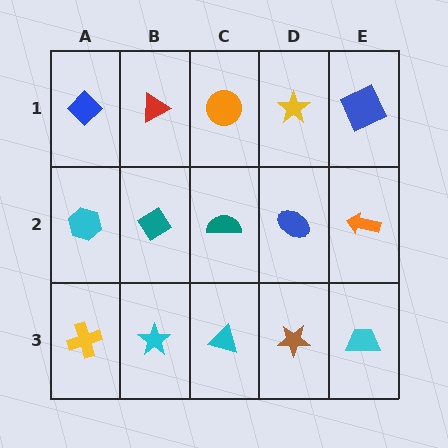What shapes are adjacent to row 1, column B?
A teal diamond (row 2, column B), a blue diamond (row 1, column A), an orange circle (row 1, column C).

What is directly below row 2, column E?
A cyan trapezoid.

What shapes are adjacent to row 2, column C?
An orange circle (row 1, column C), a cyan triangle (row 3, column C), a teal diamond (row 2, column B), a blue ellipse (row 2, column D).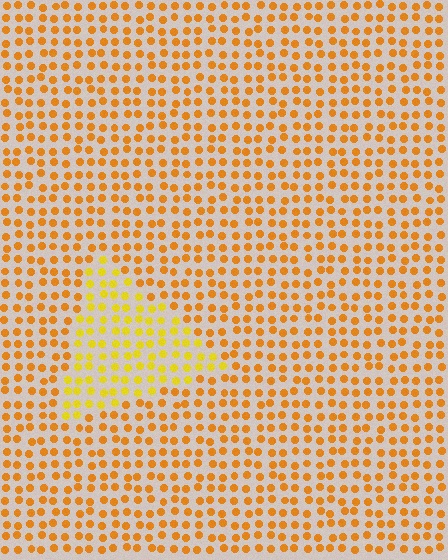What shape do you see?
I see a triangle.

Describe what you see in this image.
The image is filled with small orange elements in a uniform arrangement. A triangle-shaped region is visible where the elements are tinted to a slightly different hue, forming a subtle color boundary.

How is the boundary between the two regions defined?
The boundary is defined purely by a slight shift in hue (about 24 degrees). Spacing, size, and orientation are identical on both sides.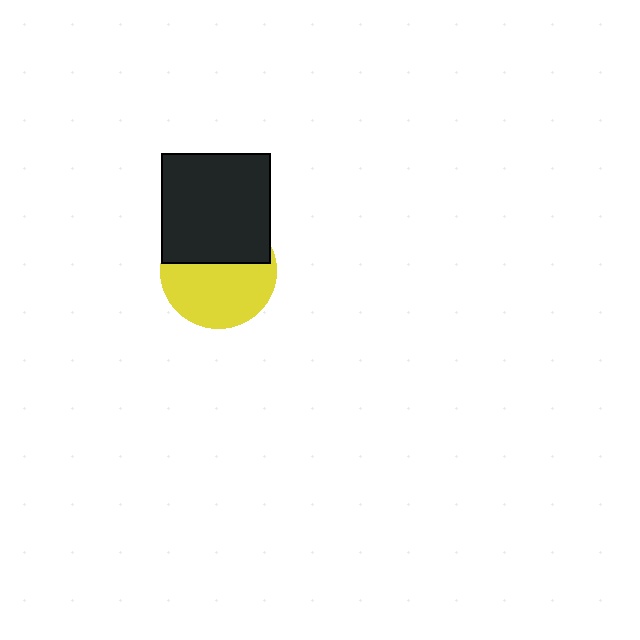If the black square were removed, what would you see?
You would see the complete yellow circle.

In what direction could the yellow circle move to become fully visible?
The yellow circle could move down. That would shift it out from behind the black square entirely.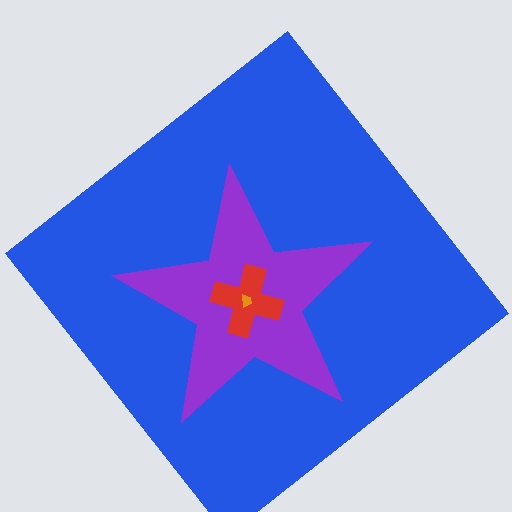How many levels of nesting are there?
4.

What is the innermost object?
The orange trapezoid.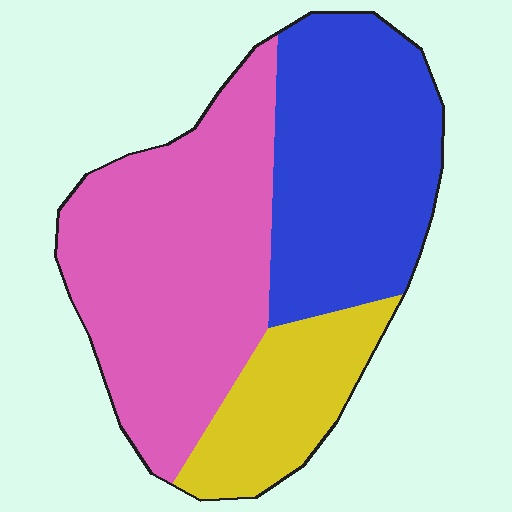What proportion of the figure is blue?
Blue covers roughly 35% of the figure.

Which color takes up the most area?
Pink, at roughly 45%.